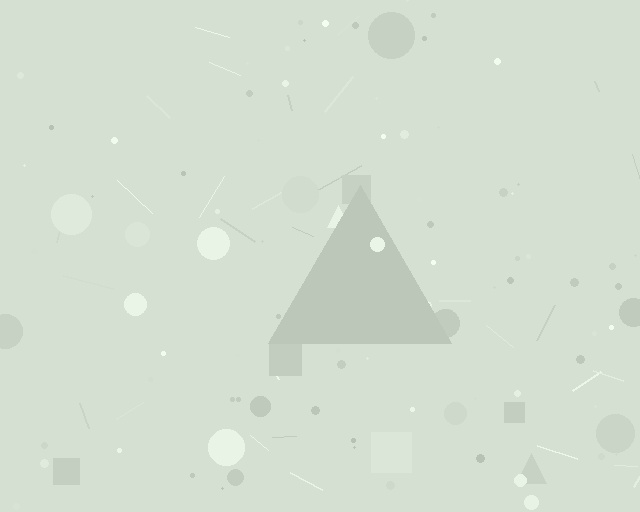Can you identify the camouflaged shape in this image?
The camouflaged shape is a triangle.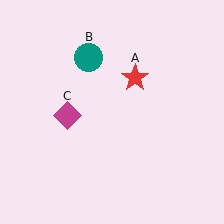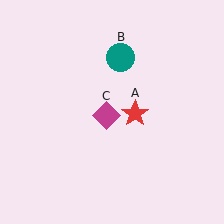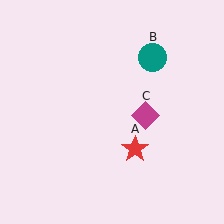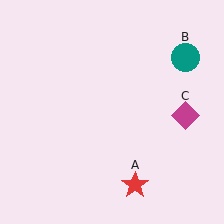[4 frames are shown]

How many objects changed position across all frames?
3 objects changed position: red star (object A), teal circle (object B), magenta diamond (object C).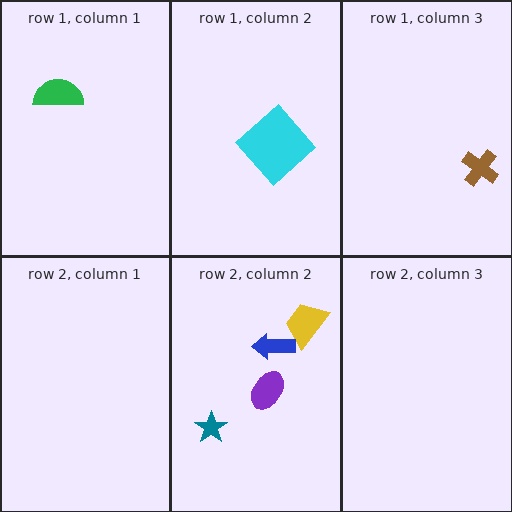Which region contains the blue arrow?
The row 2, column 2 region.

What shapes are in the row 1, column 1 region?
The green semicircle.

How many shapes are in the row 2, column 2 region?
4.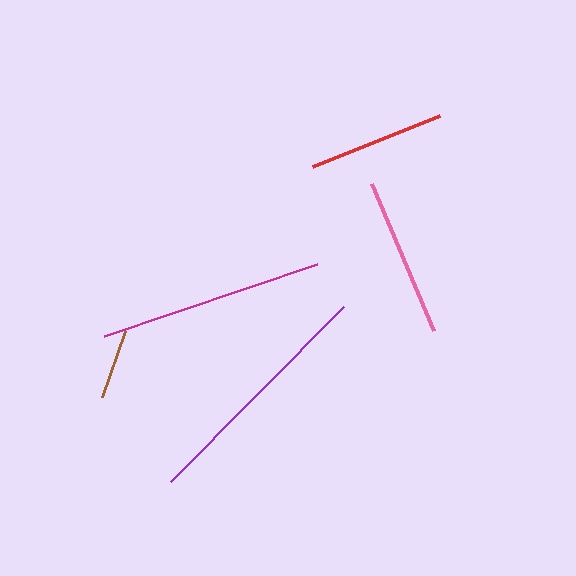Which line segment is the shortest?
The brown line is the shortest at approximately 70 pixels.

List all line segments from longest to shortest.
From longest to shortest: purple, magenta, pink, red, brown.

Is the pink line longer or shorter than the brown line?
The pink line is longer than the brown line.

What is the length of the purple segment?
The purple segment is approximately 246 pixels long.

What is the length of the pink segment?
The pink segment is approximately 160 pixels long.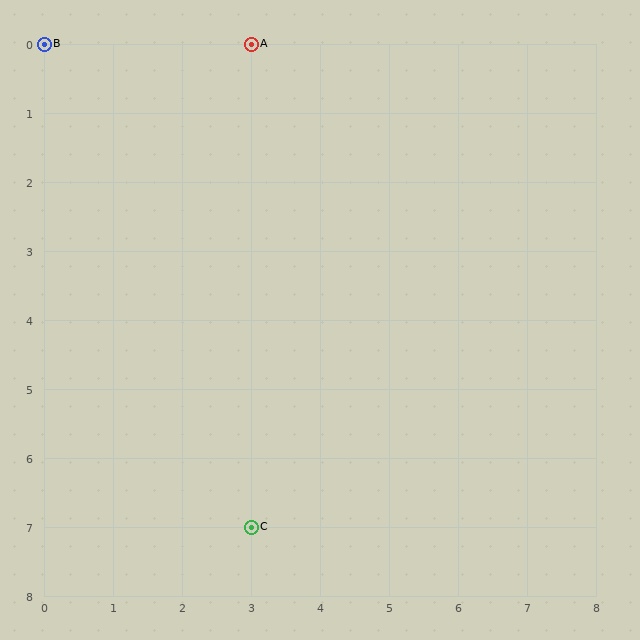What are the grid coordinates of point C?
Point C is at grid coordinates (3, 7).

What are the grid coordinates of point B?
Point B is at grid coordinates (0, 0).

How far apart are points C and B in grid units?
Points C and B are 3 columns and 7 rows apart (about 7.6 grid units diagonally).